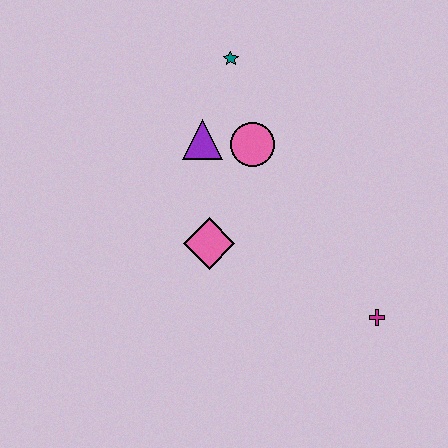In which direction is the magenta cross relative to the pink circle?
The magenta cross is below the pink circle.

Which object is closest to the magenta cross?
The pink diamond is closest to the magenta cross.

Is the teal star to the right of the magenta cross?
No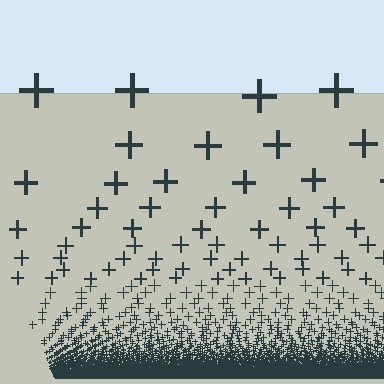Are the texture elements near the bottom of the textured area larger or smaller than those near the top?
Smaller. The gradient is inverted — elements near the bottom are smaller and denser.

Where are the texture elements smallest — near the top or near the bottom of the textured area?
Near the bottom.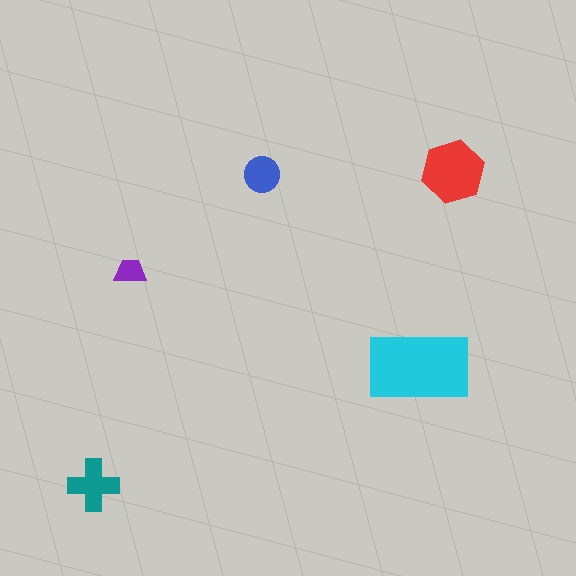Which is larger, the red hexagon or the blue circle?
The red hexagon.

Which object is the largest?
The cyan rectangle.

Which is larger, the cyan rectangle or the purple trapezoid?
The cyan rectangle.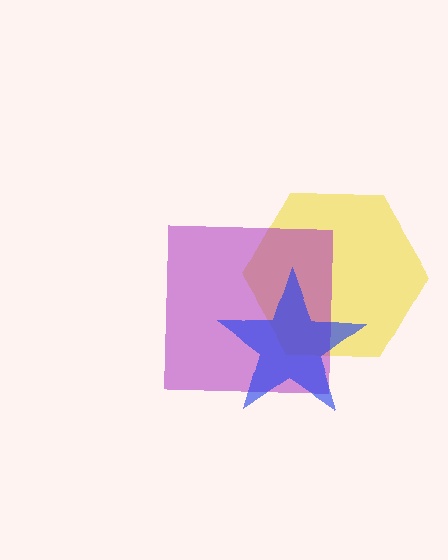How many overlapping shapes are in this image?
There are 3 overlapping shapes in the image.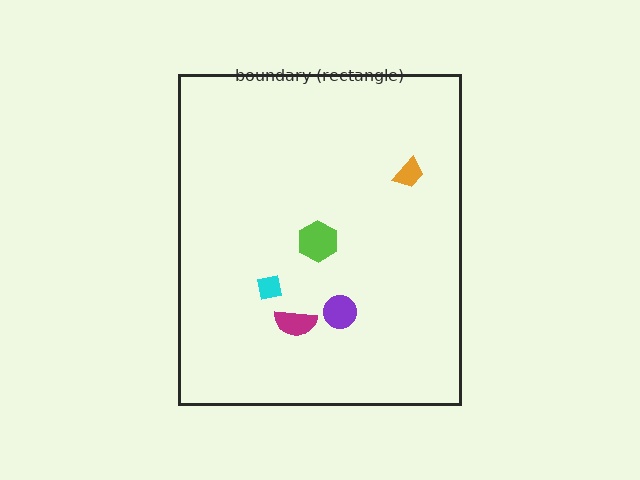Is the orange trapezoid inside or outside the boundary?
Inside.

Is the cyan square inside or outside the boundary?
Inside.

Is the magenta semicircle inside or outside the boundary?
Inside.